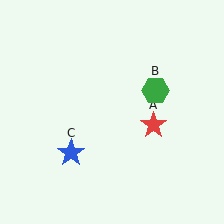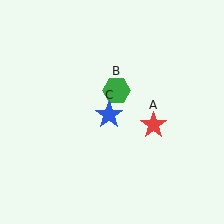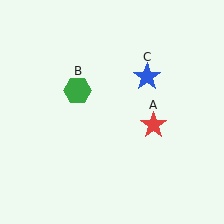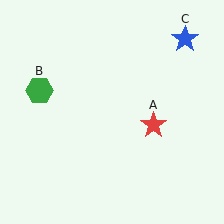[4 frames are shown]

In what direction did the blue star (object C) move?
The blue star (object C) moved up and to the right.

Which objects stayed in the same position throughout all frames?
Red star (object A) remained stationary.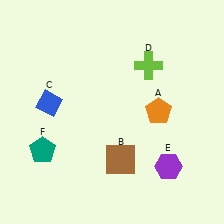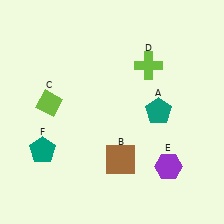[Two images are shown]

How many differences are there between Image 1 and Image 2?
There are 2 differences between the two images.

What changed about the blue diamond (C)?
In Image 1, C is blue. In Image 2, it changed to lime.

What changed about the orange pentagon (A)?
In Image 1, A is orange. In Image 2, it changed to teal.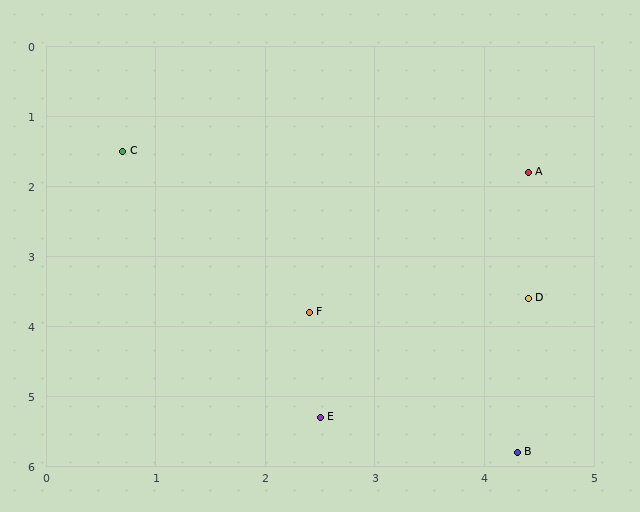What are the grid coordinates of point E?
Point E is at approximately (2.5, 5.3).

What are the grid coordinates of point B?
Point B is at approximately (4.3, 5.8).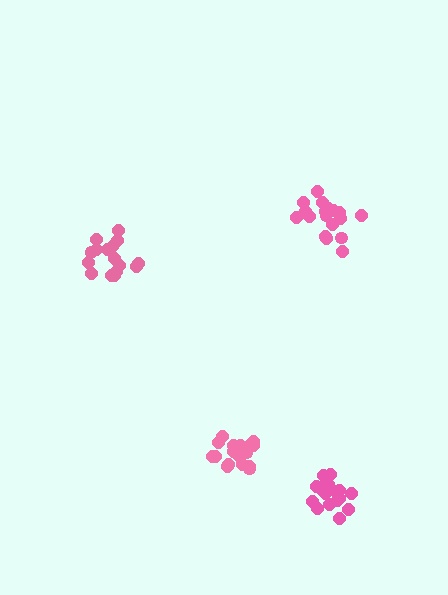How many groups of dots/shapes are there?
There are 4 groups.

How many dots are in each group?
Group 1: 18 dots, Group 2: 18 dots, Group 3: 18 dots, Group 4: 16 dots (70 total).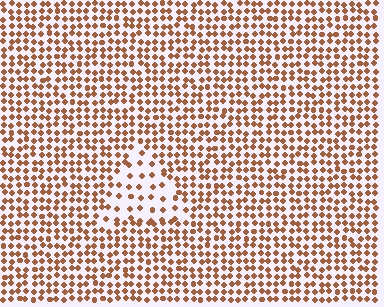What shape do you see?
I see a triangle.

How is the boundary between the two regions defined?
The boundary is defined by a change in element density (approximately 2.2x ratio). All elements are the same color, size, and shape.